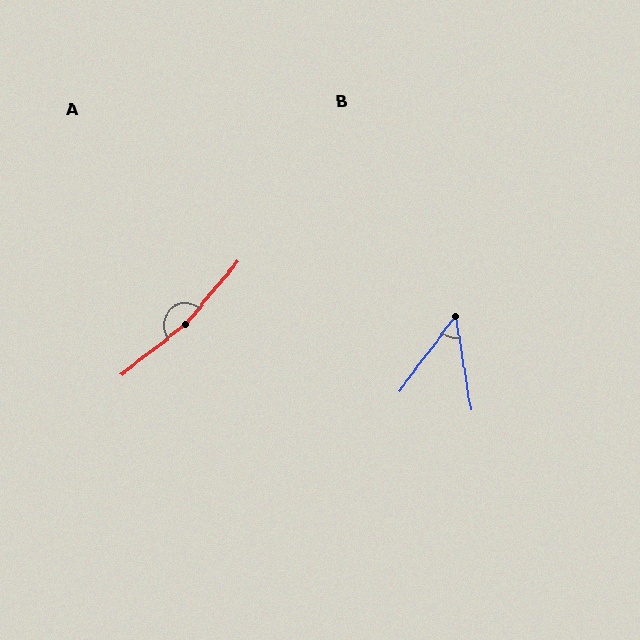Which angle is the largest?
A, at approximately 168 degrees.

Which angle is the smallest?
B, at approximately 46 degrees.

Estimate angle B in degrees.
Approximately 46 degrees.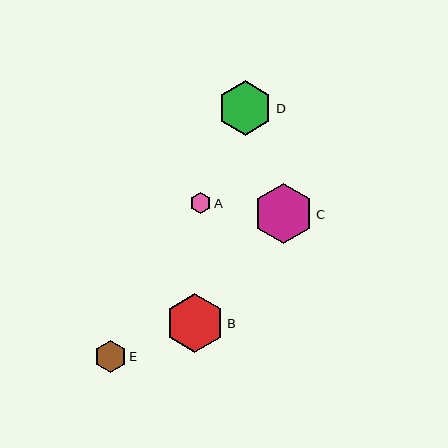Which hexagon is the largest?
Hexagon C is the largest with a size of approximately 60 pixels.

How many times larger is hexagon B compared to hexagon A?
Hexagon B is approximately 2.8 times the size of hexagon A.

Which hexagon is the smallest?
Hexagon A is the smallest with a size of approximately 21 pixels.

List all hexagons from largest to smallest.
From largest to smallest: C, B, D, E, A.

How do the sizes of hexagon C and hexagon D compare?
Hexagon C and hexagon D are approximately the same size.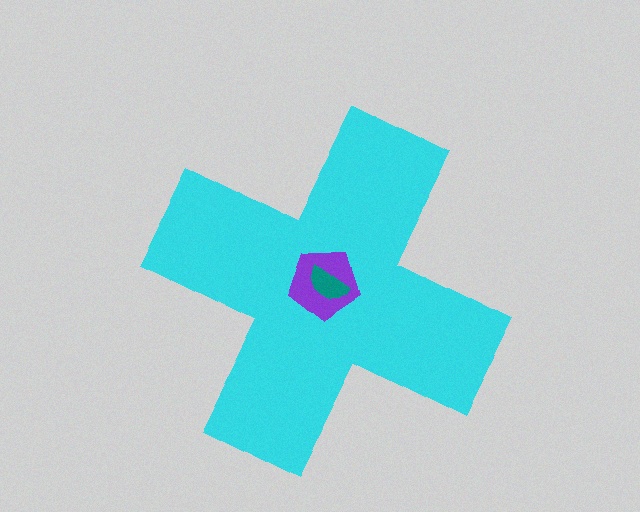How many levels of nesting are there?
3.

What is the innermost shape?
The teal semicircle.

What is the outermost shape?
The cyan cross.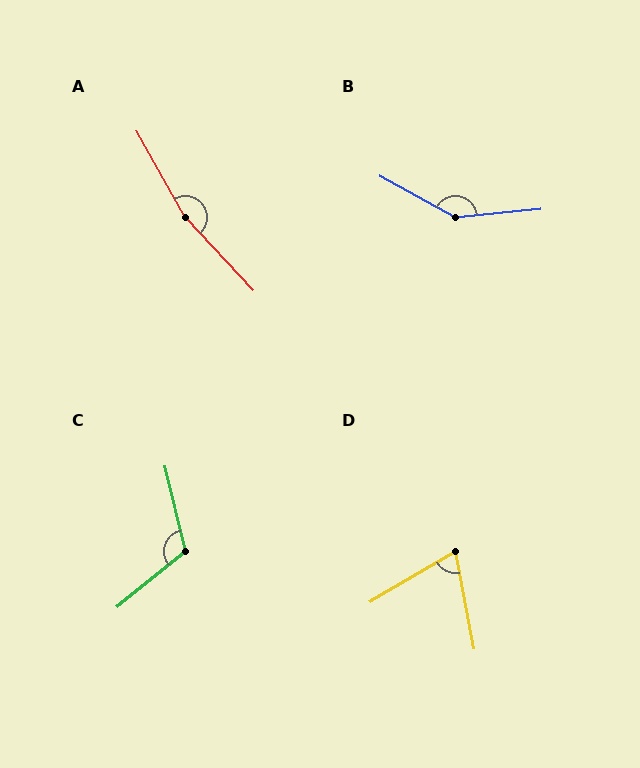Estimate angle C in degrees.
Approximately 115 degrees.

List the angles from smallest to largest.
D (70°), C (115°), B (146°), A (167°).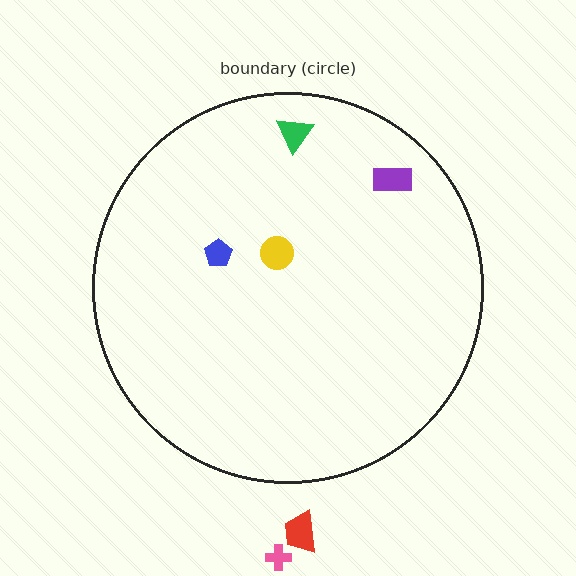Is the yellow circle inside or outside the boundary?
Inside.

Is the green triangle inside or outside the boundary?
Inside.